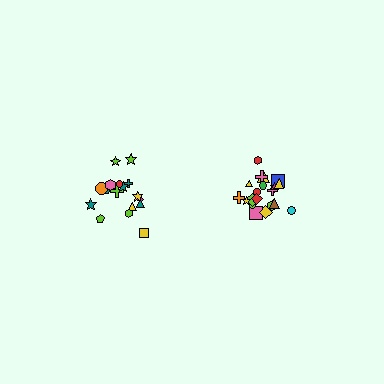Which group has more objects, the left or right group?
The right group.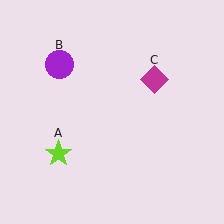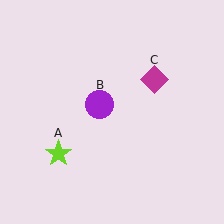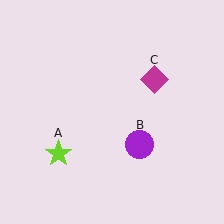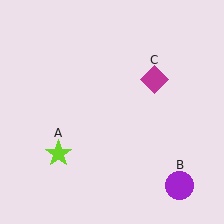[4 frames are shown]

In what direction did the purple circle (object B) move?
The purple circle (object B) moved down and to the right.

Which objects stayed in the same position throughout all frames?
Lime star (object A) and magenta diamond (object C) remained stationary.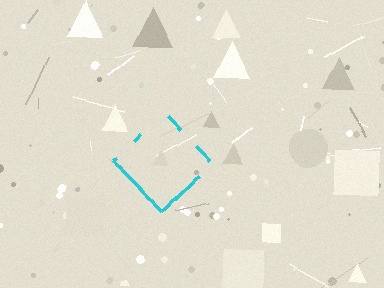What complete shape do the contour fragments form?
The contour fragments form a diamond.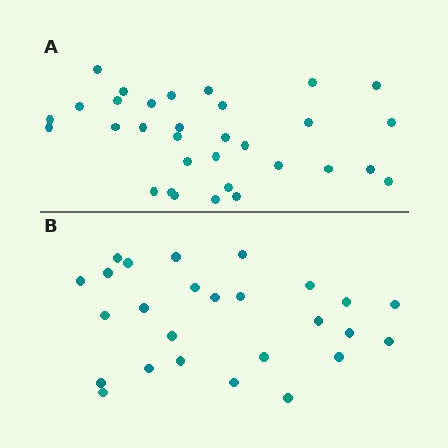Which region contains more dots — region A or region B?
Region A (the top region) has more dots.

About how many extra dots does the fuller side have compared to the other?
Region A has about 6 more dots than region B.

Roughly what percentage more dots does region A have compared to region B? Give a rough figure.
About 25% more.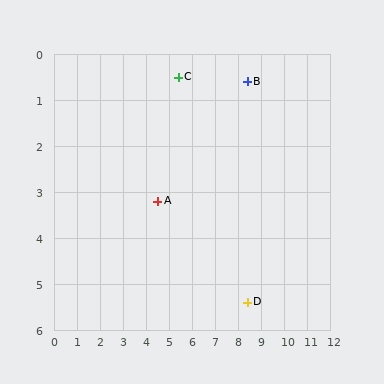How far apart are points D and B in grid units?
Points D and B are about 4.8 grid units apart.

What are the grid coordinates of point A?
Point A is at approximately (4.5, 3.2).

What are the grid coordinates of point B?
Point B is at approximately (8.4, 0.6).